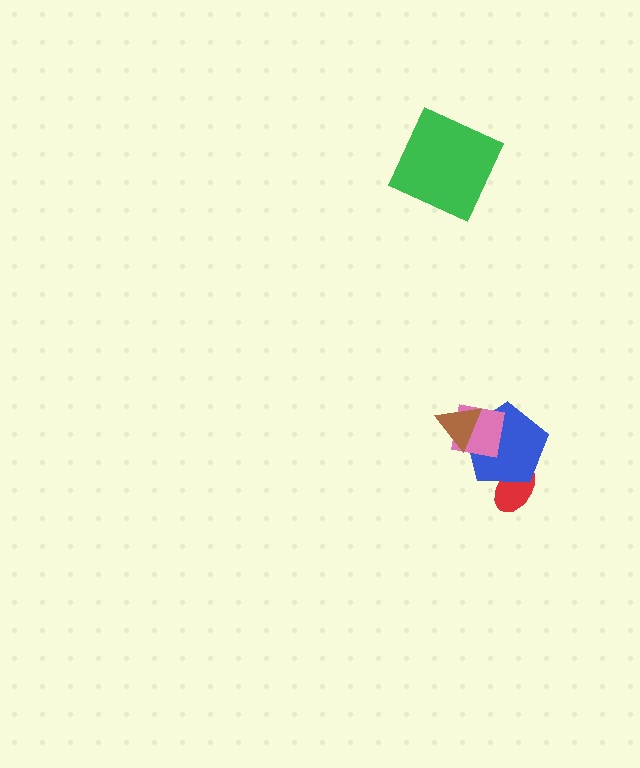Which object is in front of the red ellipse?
The blue pentagon is in front of the red ellipse.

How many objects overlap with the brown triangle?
2 objects overlap with the brown triangle.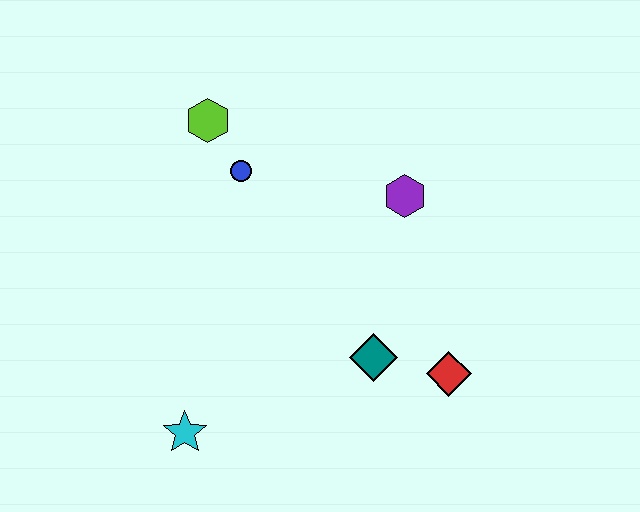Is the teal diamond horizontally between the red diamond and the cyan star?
Yes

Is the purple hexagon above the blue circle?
No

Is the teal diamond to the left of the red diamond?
Yes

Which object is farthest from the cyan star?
The purple hexagon is farthest from the cyan star.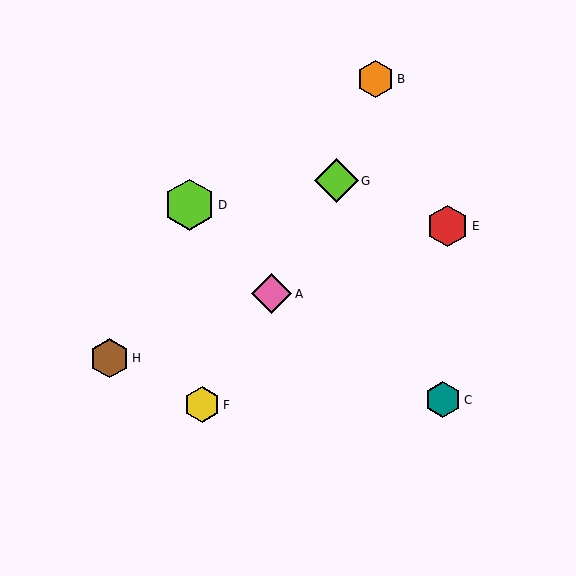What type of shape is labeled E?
Shape E is a red hexagon.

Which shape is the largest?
The lime hexagon (labeled D) is the largest.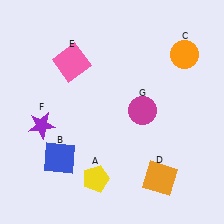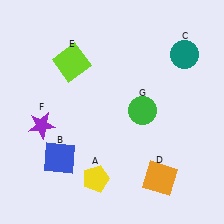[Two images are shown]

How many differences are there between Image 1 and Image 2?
There are 3 differences between the two images.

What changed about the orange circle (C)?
In Image 1, C is orange. In Image 2, it changed to teal.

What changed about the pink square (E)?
In Image 1, E is pink. In Image 2, it changed to lime.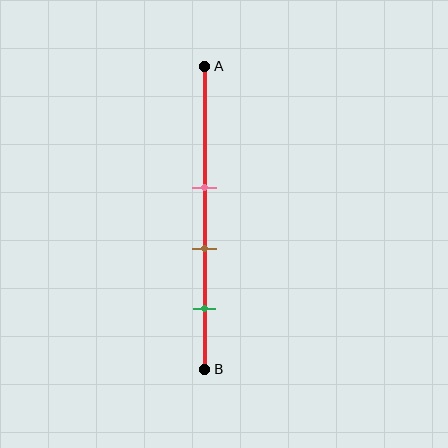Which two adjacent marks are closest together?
The pink and brown marks are the closest adjacent pair.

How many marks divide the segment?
There are 3 marks dividing the segment.